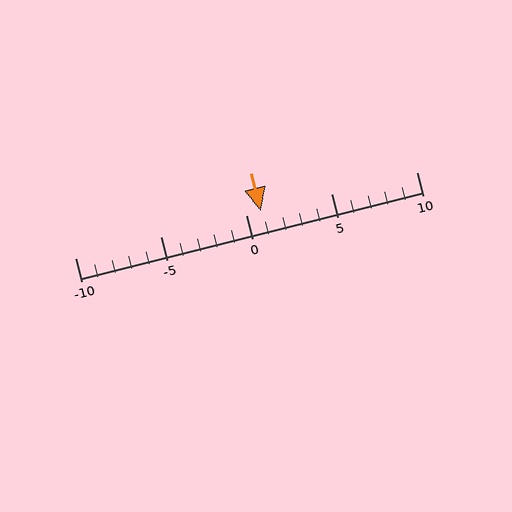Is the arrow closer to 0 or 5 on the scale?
The arrow is closer to 0.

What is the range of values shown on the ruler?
The ruler shows values from -10 to 10.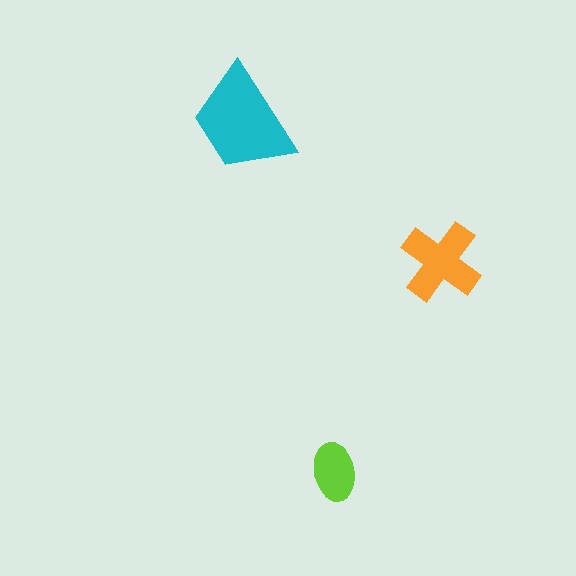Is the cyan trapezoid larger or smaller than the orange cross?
Larger.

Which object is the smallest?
The lime ellipse.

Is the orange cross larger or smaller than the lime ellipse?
Larger.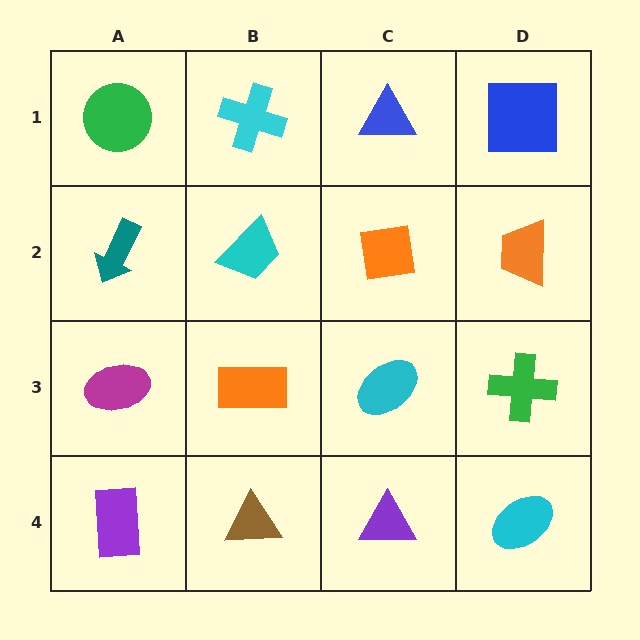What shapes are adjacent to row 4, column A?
A magenta ellipse (row 3, column A), a brown triangle (row 4, column B).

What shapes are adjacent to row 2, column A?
A green circle (row 1, column A), a magenta ellipse (row 3, column A), a cyan trapezoid (row 2, column B).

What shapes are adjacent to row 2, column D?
A blue square (row 1, column D), a green cross (row 3, column D), an orange square (row 2, column C).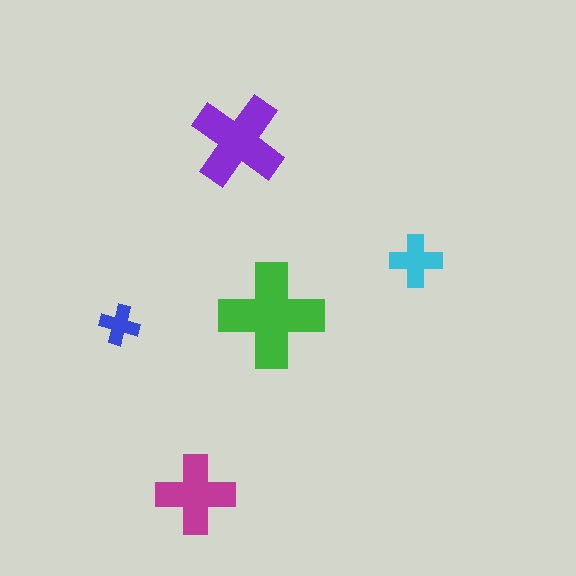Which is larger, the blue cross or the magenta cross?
The magenta one.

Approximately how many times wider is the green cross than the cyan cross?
About 2 times wider.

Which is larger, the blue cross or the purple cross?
The purple one.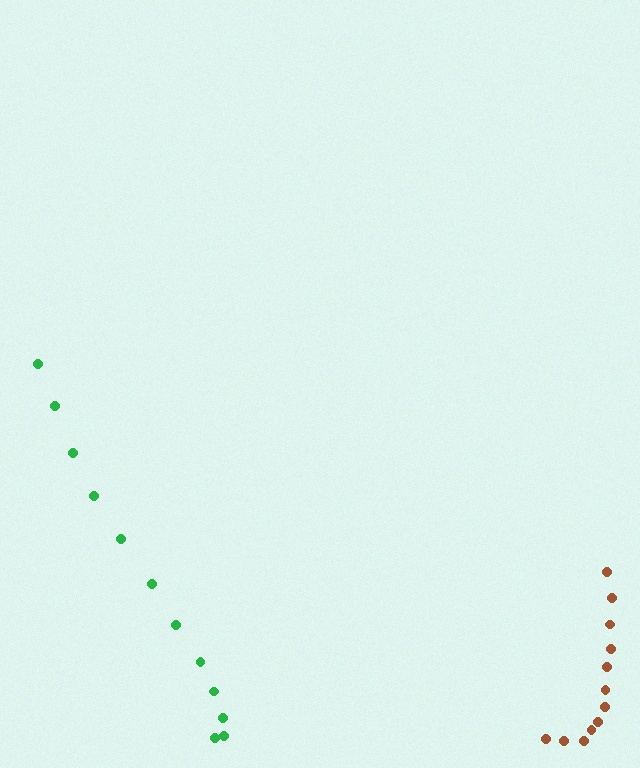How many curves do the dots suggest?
There are 2 distinct paths.